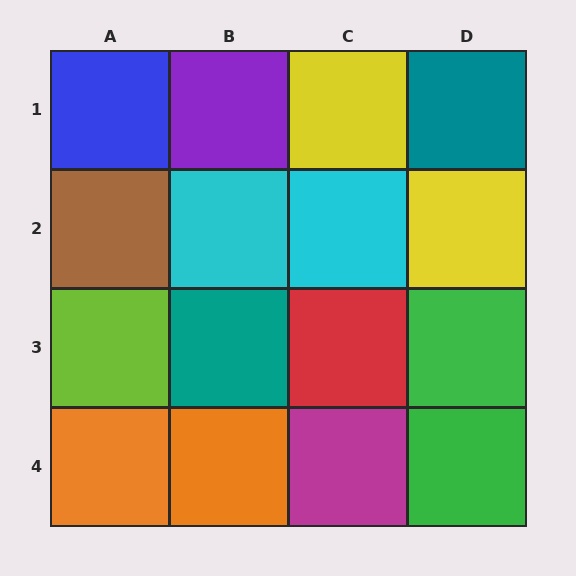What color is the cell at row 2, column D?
Yellow.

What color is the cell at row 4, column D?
Green.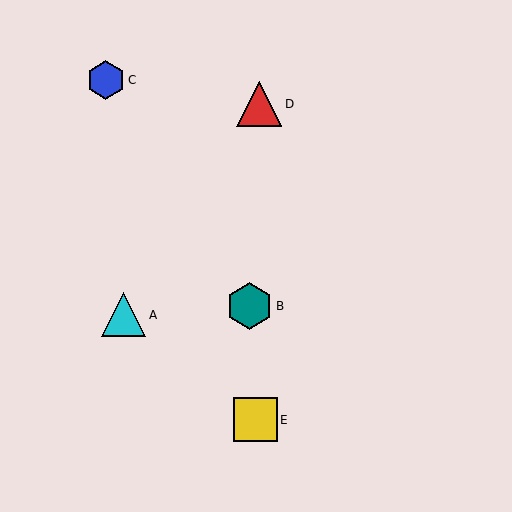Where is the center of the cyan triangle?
The center of the cyan triangle is at (124, 315).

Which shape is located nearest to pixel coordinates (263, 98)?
The red triangle (labeled D) at (259, 104) is nearest to that location.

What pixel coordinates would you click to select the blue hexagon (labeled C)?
Click at (106, 80) to select the blue hexagon C.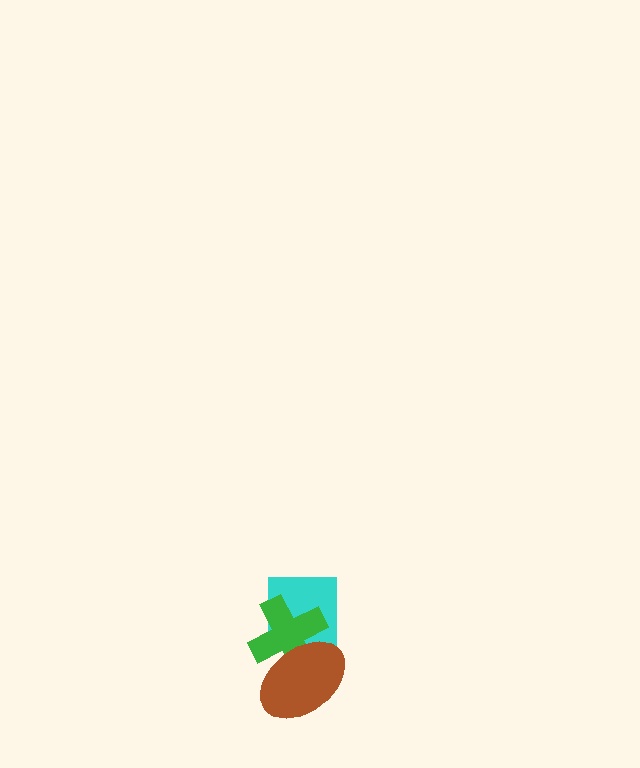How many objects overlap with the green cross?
2 objects overlap with the green cross.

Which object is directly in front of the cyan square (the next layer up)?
The green cross is directly in front of the cyan square.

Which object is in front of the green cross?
The brown ellipse is in front of the green cross.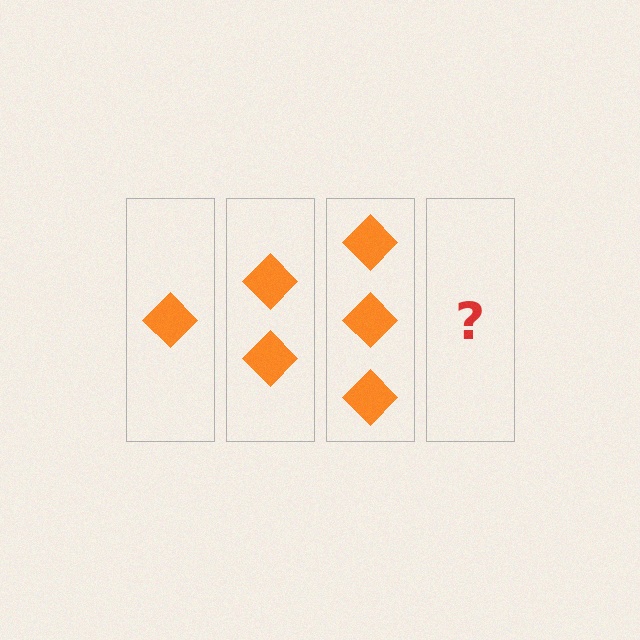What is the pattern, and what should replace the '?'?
The pattern is that each step adds one more diamond. The '?' should be 4 diamonds.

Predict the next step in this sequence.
The next step is 4 diamonds.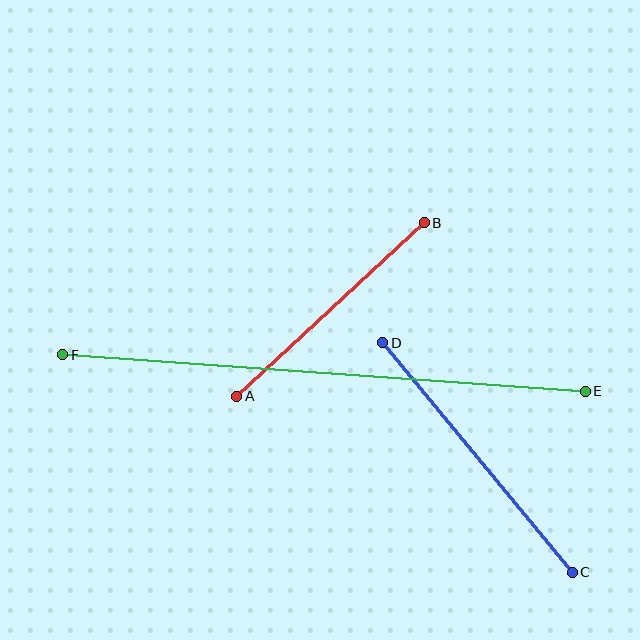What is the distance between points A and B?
The distance is approximately 256 pixels.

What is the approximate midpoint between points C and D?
The midpoint is at approximately (478, 458) pixels.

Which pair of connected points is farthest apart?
Points E and F are farthest apart.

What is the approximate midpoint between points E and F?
The midpoint is at approximately (324, 373) pixels.